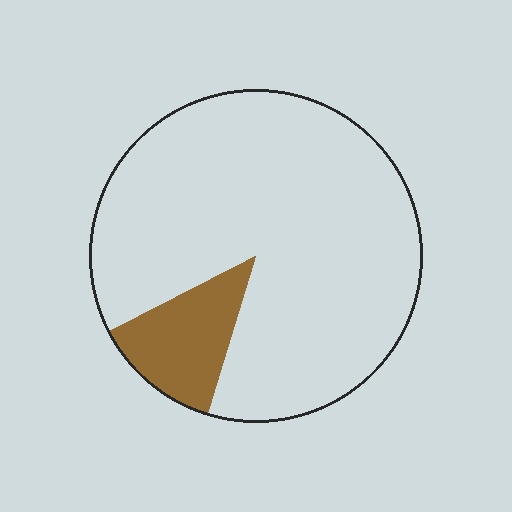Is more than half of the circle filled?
No.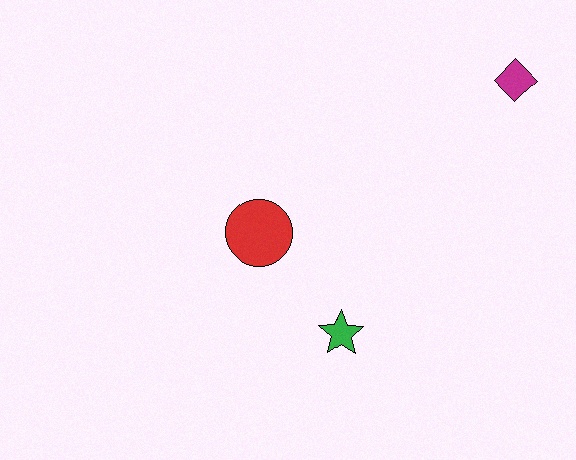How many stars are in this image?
There is 1 star.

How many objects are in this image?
There are 3 objects.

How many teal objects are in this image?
There are no teal objects.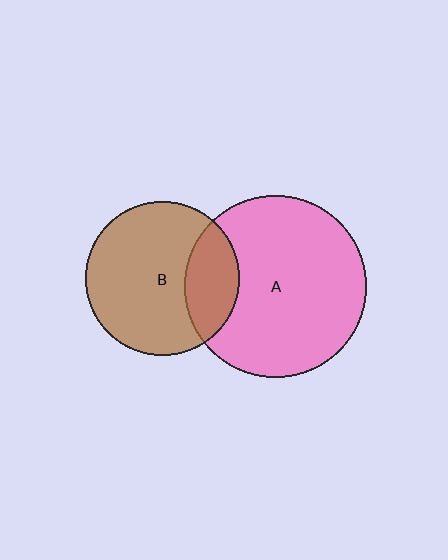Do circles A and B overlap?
Yes.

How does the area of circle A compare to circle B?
Approximately 1.4 times.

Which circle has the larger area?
Circle A (pink).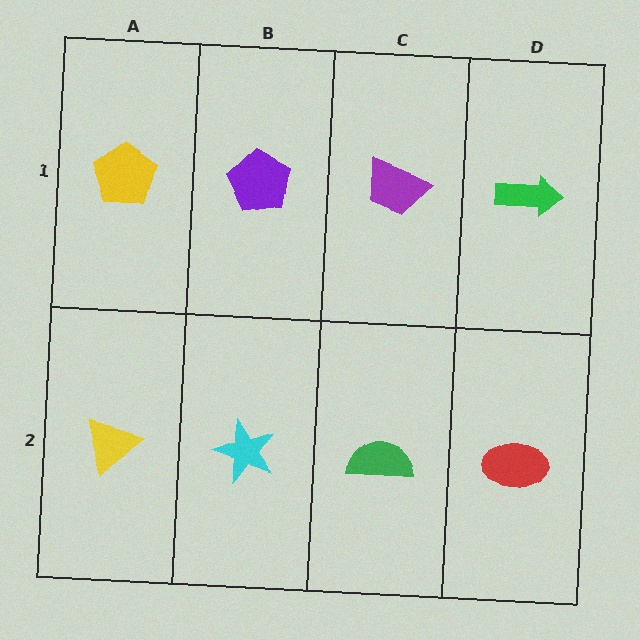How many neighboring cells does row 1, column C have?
3.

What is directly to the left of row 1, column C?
A purple pentagon.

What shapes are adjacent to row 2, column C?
A purple trapezoid (row 1, column C), a cyan star (row 2, column B), a red ellipse (row 2, column D).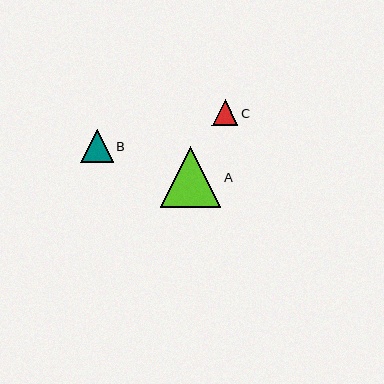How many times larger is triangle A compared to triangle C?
Triangle A is approximately 2.4 times the size of triangle C.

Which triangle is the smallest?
Triangle C is the smallest with a size of approximately 25 pixels.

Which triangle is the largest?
Triangle A is the largest with a size of approximately 61 pixels.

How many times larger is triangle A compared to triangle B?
Triangle A is approximately 1.9 times the size of triangle B.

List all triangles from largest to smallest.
From largest to smallest: A, B, C.